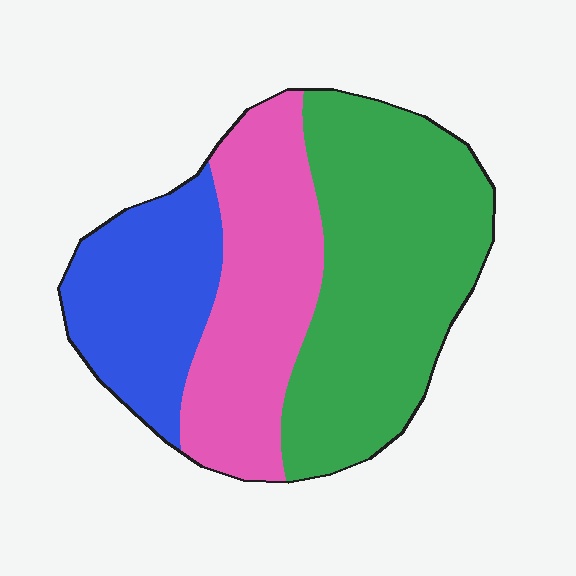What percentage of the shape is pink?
Pink takes up about one third (1/3) of the shape.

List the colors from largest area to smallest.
From largest to smallest: green, pink, blue.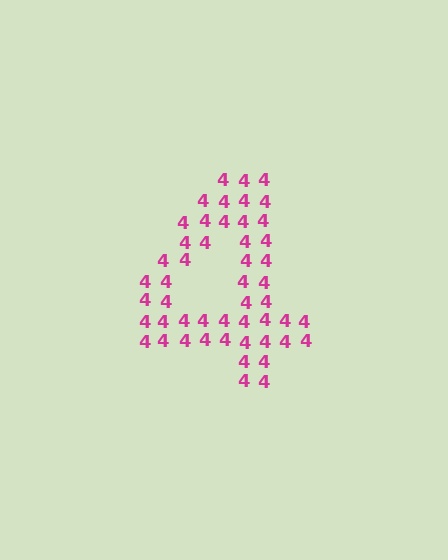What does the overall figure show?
The overall figure shows the digit 4.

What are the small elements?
The small elements are digit 4's.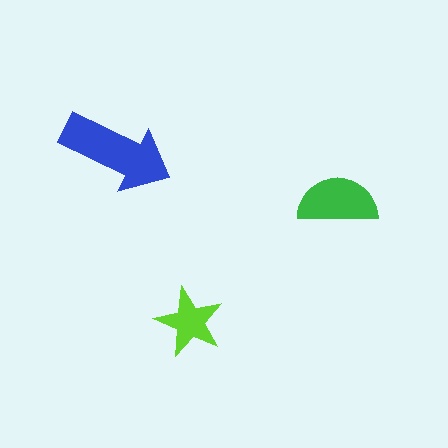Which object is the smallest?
The lime star.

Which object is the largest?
The blue arrow.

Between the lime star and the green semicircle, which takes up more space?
The green semicircle.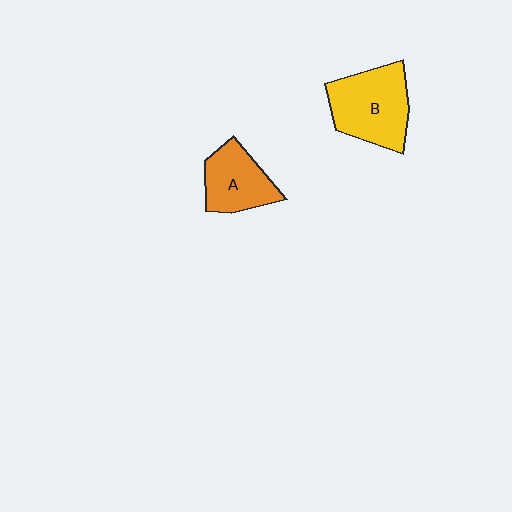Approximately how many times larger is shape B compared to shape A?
Approximately 1.4 times.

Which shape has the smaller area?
Shape A (orange).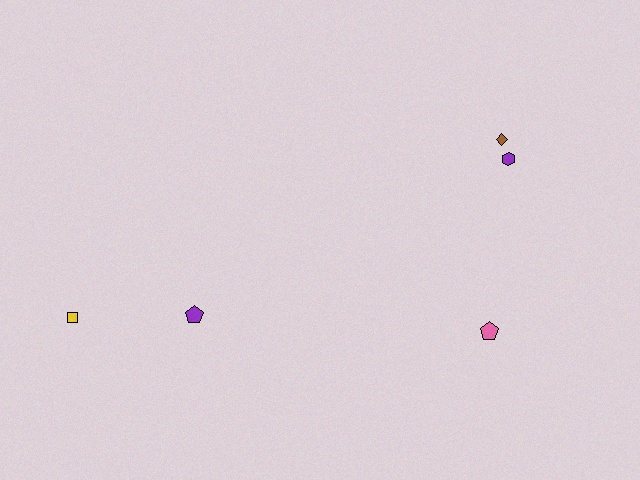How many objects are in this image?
There are 5 objects.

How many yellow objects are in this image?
There is 1 yellow object.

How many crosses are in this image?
There are no crosses.